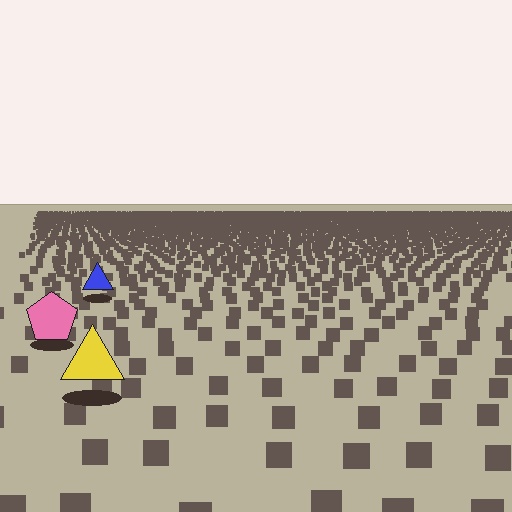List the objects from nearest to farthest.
From nearest to farthest: the yellow triangle, the pink pentagon, the blue triangle.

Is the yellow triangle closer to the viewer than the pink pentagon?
Yes. The yellow triangle is closer — you can tell from the texture gradient: the ground texture is coarser near it.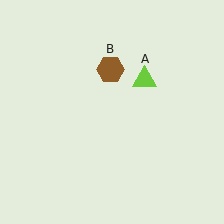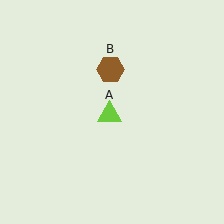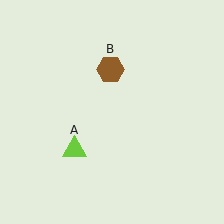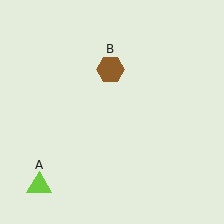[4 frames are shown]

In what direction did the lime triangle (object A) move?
The lime triangle (object A) moved down and to the left.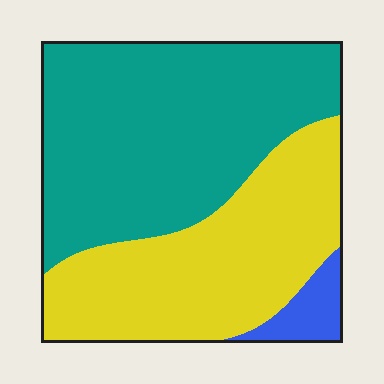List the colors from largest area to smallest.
From largest to smallest: teal, yellow, blue.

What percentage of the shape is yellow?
Yellow covers around 40% of the shape.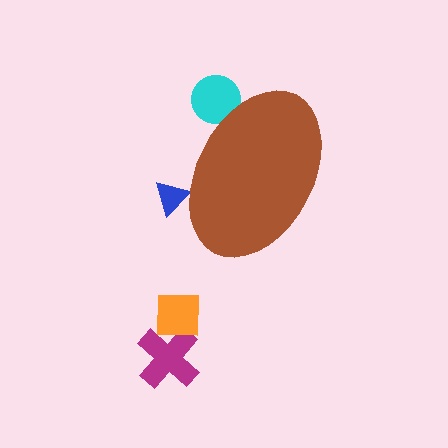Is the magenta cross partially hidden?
No, the magenta cross is fully visible.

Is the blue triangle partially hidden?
Yes, the blue triangle is partially hidden behind the brown ellipse.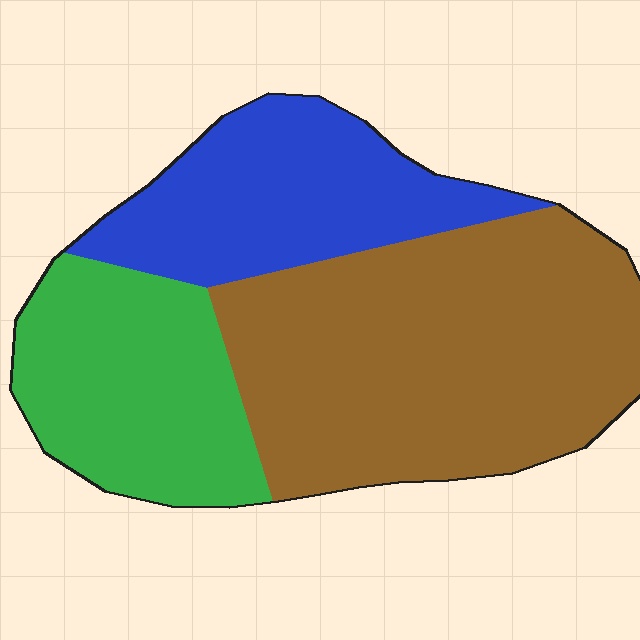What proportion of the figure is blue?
Blue takes up about one quarter (1/4) of the figure.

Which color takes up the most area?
Brown, at roughly 50%.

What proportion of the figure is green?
Green covers roughly 25% of the figure.